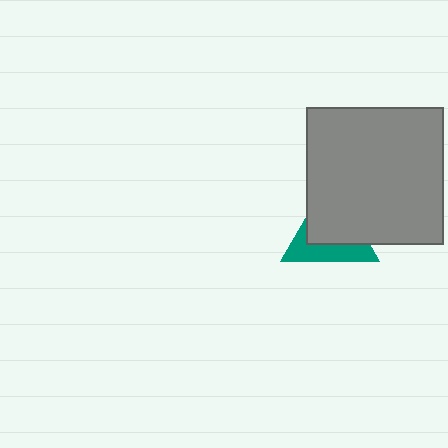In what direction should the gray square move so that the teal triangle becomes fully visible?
The gray square should move toward the upper-right. That is the shortest direction to clear the overlap and leave the teal triangle fully visible.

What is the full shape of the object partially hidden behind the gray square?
The partially hidden object is a teal triangle.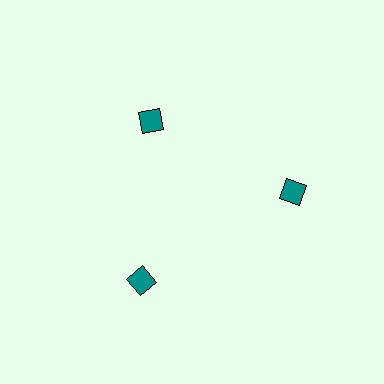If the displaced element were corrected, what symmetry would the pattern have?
It would have 3-fold rotational symmetry — the pattern would map onto itself every 120 degrees.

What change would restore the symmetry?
The symmetry would be restored by moving it outward, back onto the ring so that all 3 squares sit at equal angles and equal distance from the center.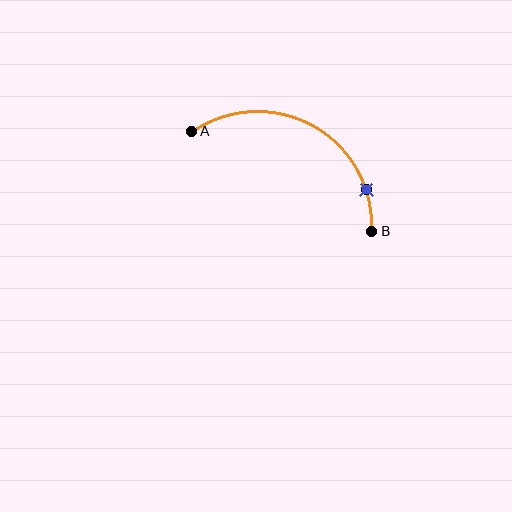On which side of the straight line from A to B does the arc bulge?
The arc bulges above the straight line connecting A and B.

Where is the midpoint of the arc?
The arc midpoint is the point on the curve farthest from the straight line joining A and B. It sits above that line.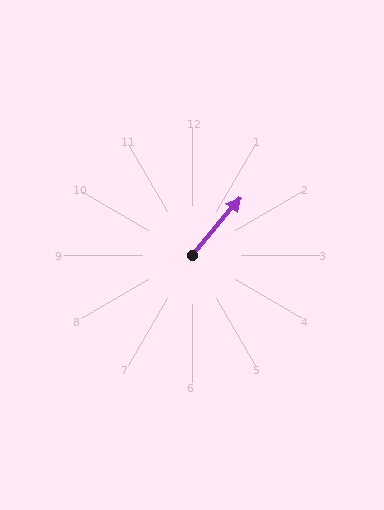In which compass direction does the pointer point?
Northeast.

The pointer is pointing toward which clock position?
Roughly 1 o'clock.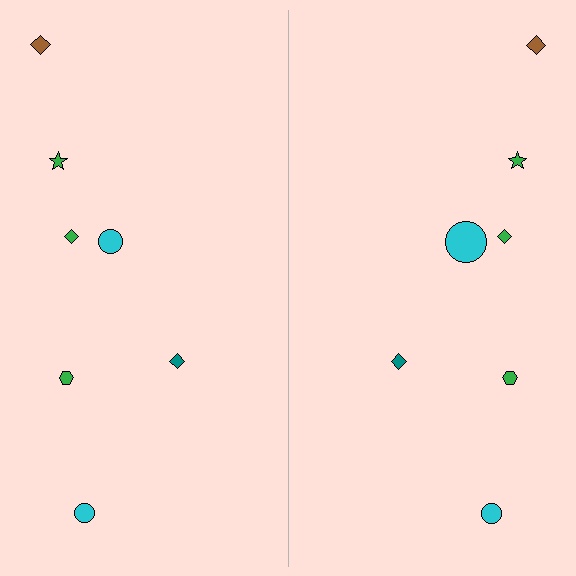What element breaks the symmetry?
The cyan circle on the right side has a different size than its mirror counterpart.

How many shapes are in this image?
There are 14 shapes in this image.